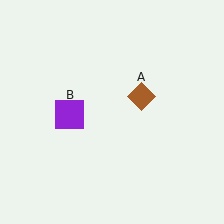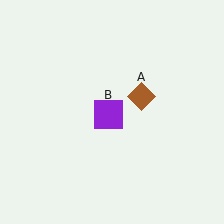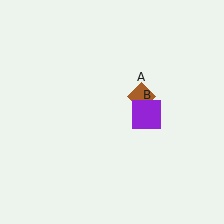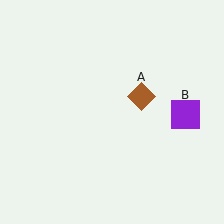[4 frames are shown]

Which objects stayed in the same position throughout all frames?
Brown diamond (object A) remained stationary.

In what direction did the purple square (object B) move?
The purple square (object B) moved right.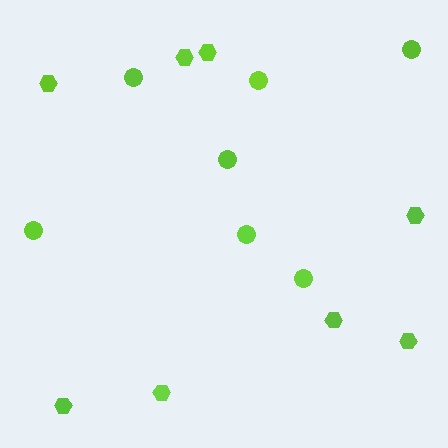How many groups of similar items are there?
There are 2 groups: one group of hexagons (8) and one group of circles (7).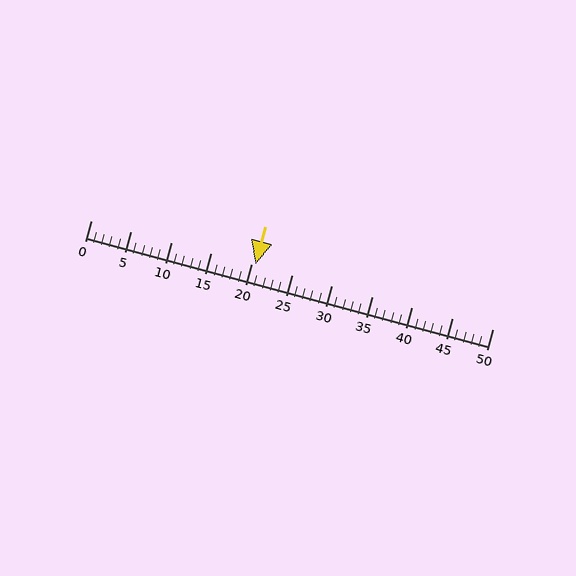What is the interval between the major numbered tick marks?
The major tick marks are spaced 5 units apart.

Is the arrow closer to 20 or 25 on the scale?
The arrow is closer to 20.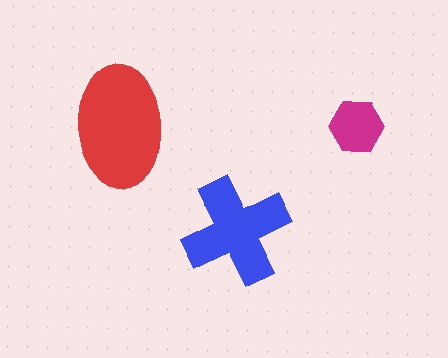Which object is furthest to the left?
The red ellipse is leftmost.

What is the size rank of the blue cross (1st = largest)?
2nd.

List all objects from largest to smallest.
The red ellipse, the blue cross, the magenta hexagon.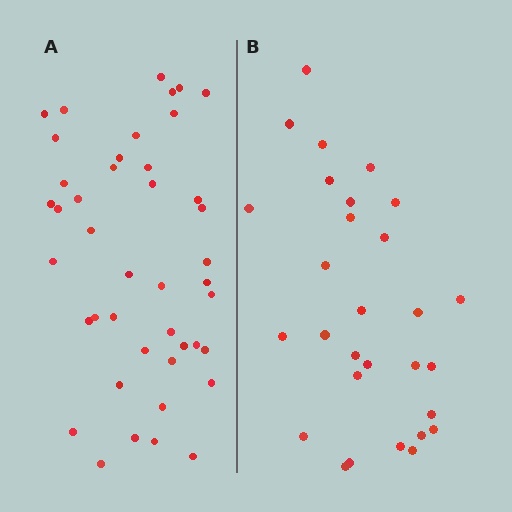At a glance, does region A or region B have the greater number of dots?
Region A (the left region) has more dots.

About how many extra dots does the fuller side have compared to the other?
Region A has approximately 15 more dots than region B.